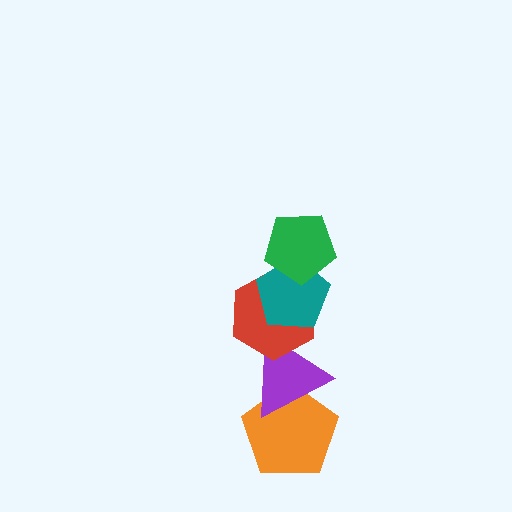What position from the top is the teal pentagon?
The teal pentagon is 2nd from the top.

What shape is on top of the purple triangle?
The red hexagon is on top of the purple triangle.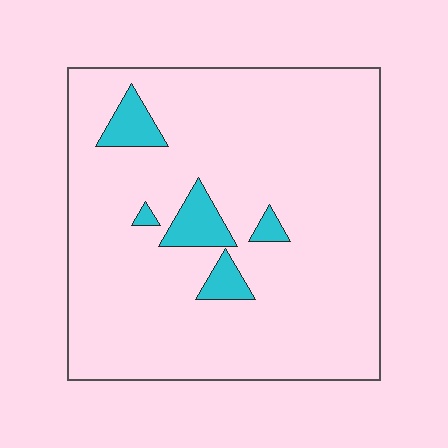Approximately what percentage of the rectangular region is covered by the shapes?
Approximately 10%.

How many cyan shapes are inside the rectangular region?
5.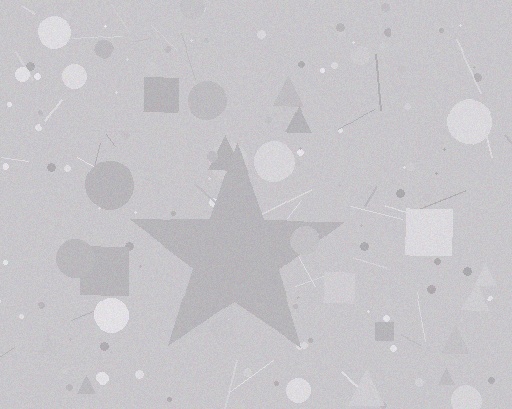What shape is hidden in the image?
A star is hidden in the image.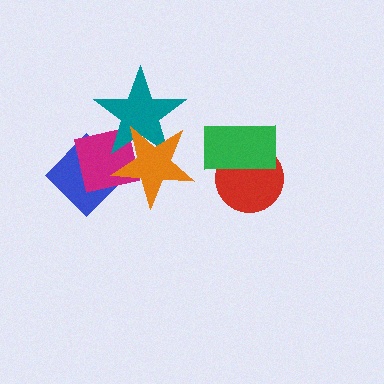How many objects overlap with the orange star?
3 objects overlap with the orange star.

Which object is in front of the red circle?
The green rectangle is in front of the red circle.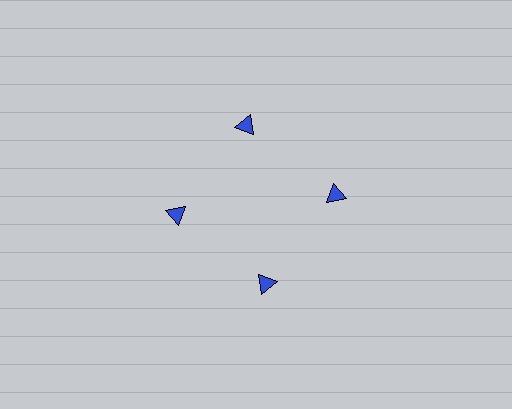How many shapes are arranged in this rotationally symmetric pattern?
There are 4 shapes, arranged in 4 groups of 1.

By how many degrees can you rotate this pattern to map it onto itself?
The pattern maps onto itself every 90 degrees of rotation.